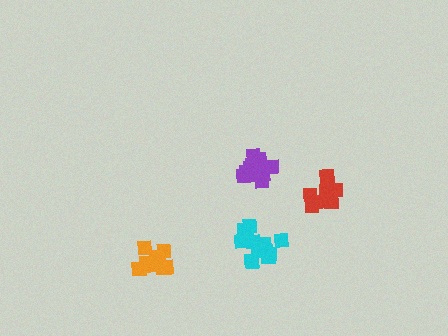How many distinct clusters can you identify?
There are 4 distinct clusters.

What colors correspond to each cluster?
The clusters are colored: purple, orange, cyan, red.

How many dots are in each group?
Group 1: 14 dots, Group 2: 10 dots, Group 3: 14 dots, Group 4: 10 dots (48 total).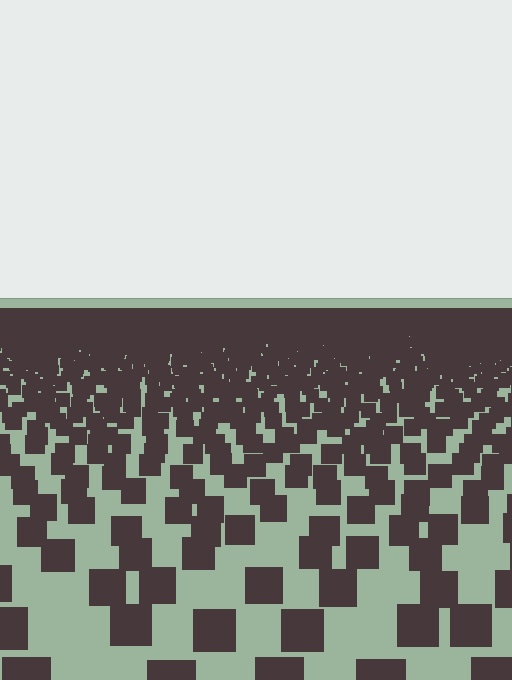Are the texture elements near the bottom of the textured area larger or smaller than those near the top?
Larger. Near the bottom, elements are closer to the viewer and appear at a bigger on-screen size.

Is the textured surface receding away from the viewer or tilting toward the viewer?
The surface is receding away from the viewer. Texture elements get smaller and denser toward the top.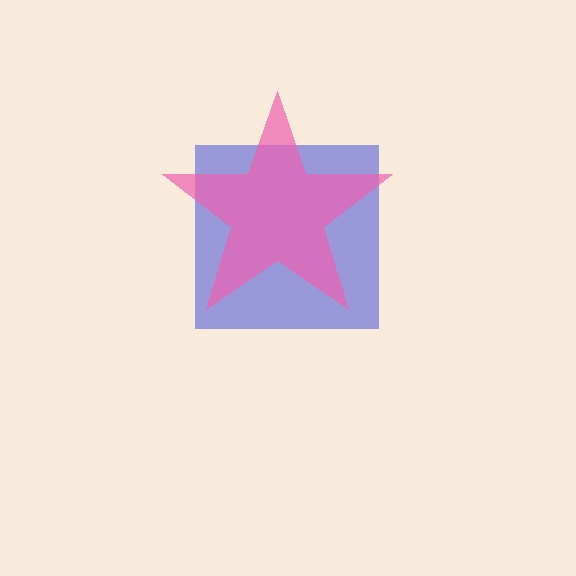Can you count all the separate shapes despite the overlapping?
Yes, there are 2 separate shapes.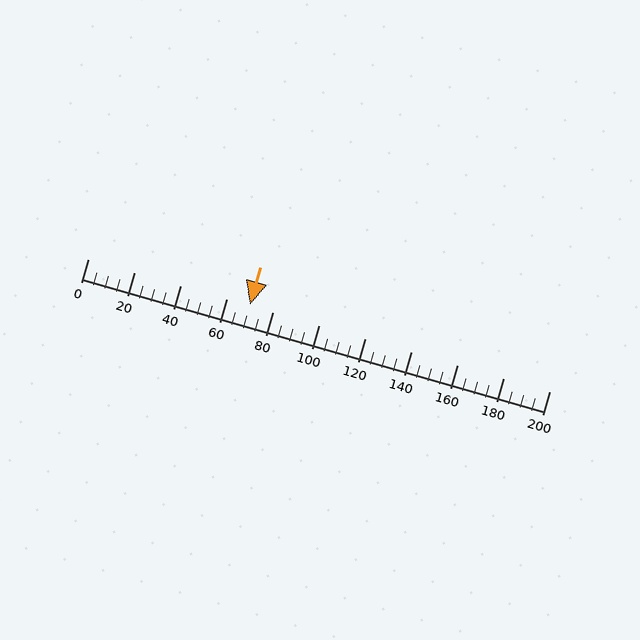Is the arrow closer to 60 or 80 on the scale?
The arrow is closer to 80.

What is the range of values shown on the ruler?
The ruler shows values from 0 to 200.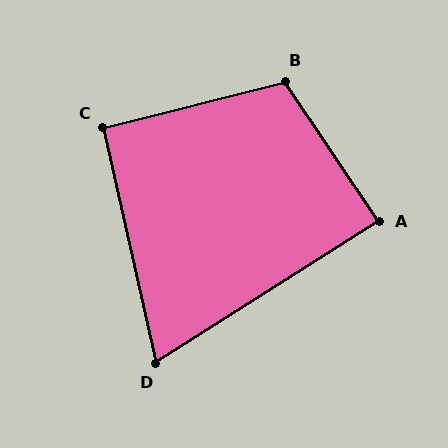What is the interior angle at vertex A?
Approximately 89 degrees (approximately right).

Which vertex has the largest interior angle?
B, at approximately 110 degrees.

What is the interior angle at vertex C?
Approximately 91 degrees (approximately right).